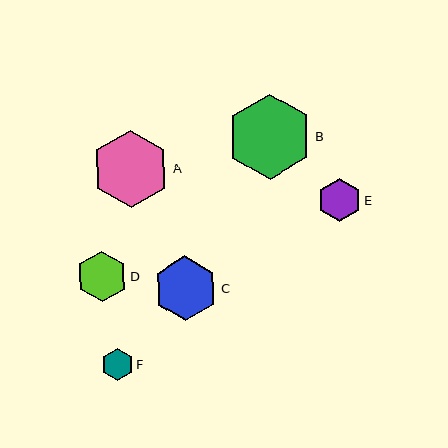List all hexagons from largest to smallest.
From largest to smallest: B, A, C, D, E, F.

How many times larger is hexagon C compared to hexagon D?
Hexagon C is approximately 1.3 times the size of hexagon D.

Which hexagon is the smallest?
Hexagon F is the smallest with a size of approximately 32 pixels.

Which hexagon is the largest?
Hexagon B is the largest with a size of approximately 85 pixels.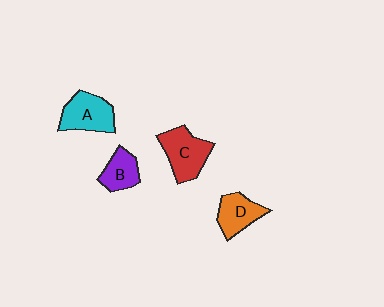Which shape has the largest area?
Shape C (red).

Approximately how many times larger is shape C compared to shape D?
Approximately 1.3 times.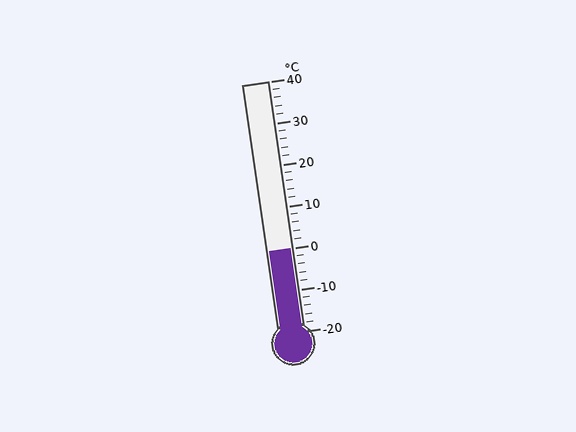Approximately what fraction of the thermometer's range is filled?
The thermometer is filled to approximately 35% of its range.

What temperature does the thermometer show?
The thermometer shows approximately 0°C.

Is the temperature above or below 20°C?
The temperature is below 20°C.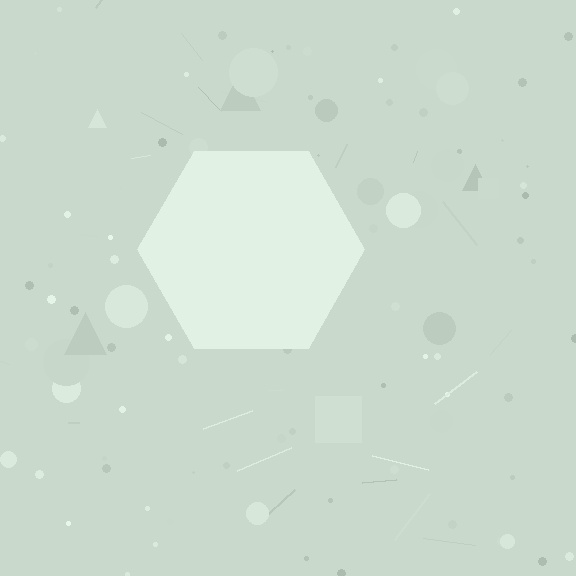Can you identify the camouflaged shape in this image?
The camouflaged shape is a hexagon.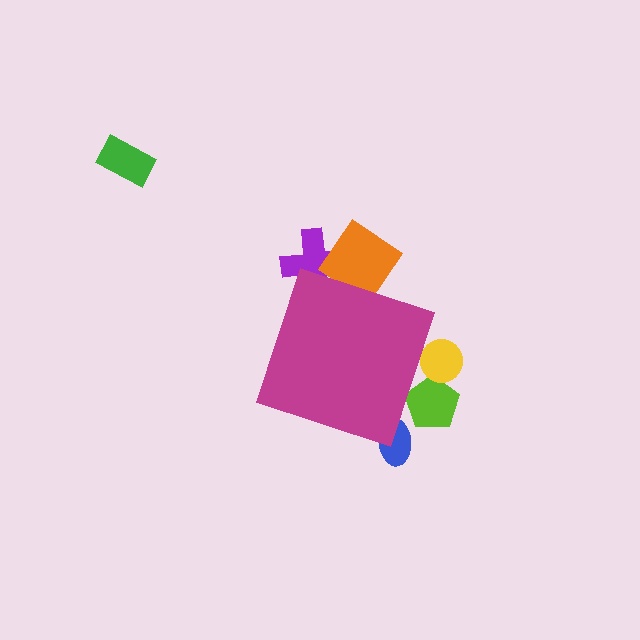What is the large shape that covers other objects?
A magenta diamond.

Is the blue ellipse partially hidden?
Yes, the blue ellipse is partially hidden behind the magenta diamond.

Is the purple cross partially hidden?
Yes, the purple cross is partially hidden behind the magenta diamond.